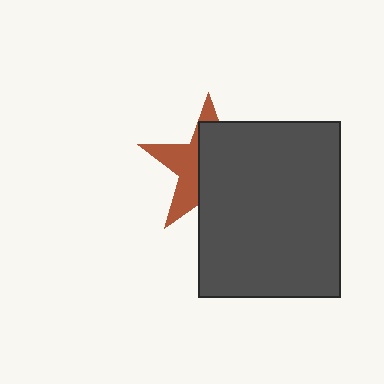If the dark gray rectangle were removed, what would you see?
You would see the complete brown star.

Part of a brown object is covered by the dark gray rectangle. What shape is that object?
It is a star.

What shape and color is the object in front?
The object in front is a dark gray rectangle.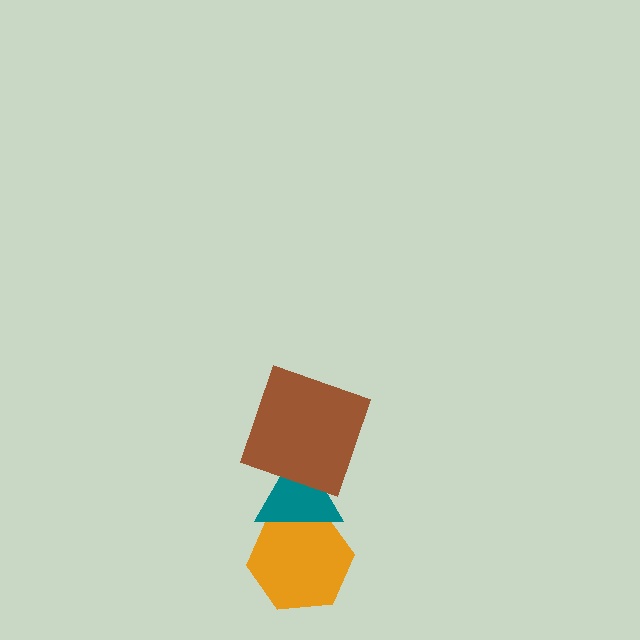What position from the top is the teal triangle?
The teal triangle is 2nd from the top.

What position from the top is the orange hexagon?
The orange hexagon is 3rd from the top.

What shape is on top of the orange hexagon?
The teal triangle is on top of the orange hexagon.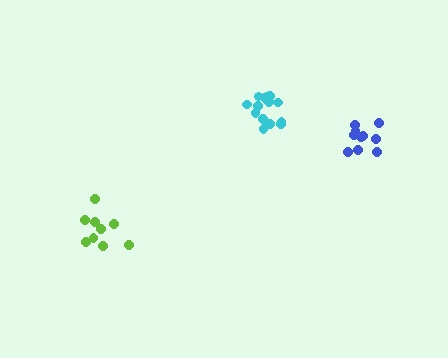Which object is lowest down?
The lime cluster is bottommost.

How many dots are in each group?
Group 1: 9 dots, Group 2: 10 dots, Group 3: 14 dots (33 total).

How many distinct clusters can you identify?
There are 3 distinct clusters.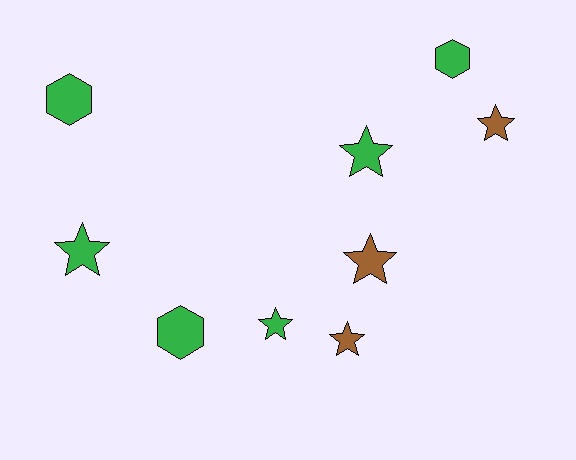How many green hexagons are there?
There are 3 green hexagons.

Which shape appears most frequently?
Star, with 6 objects.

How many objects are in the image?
There are 9 objects.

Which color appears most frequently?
Green, with 6 objects.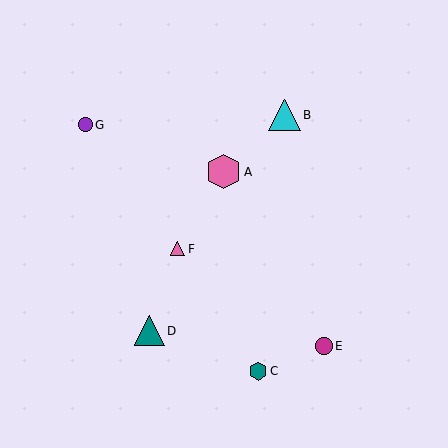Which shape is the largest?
The pink hexagon (labeled A) is the largest.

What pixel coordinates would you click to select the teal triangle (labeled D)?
Click at (149, 331) to select the teal triangle D.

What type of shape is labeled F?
Shape F is a pink triangle.